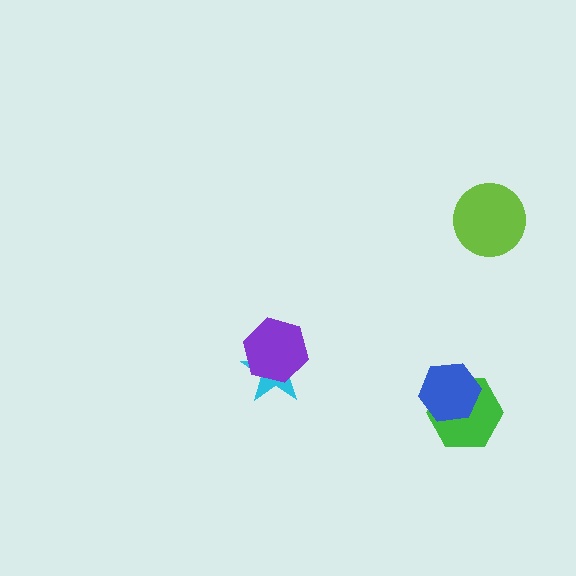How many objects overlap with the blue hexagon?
1 object overlaps with the blue hexagon.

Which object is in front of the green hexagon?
The blue hexagon is in front of the green hexagon.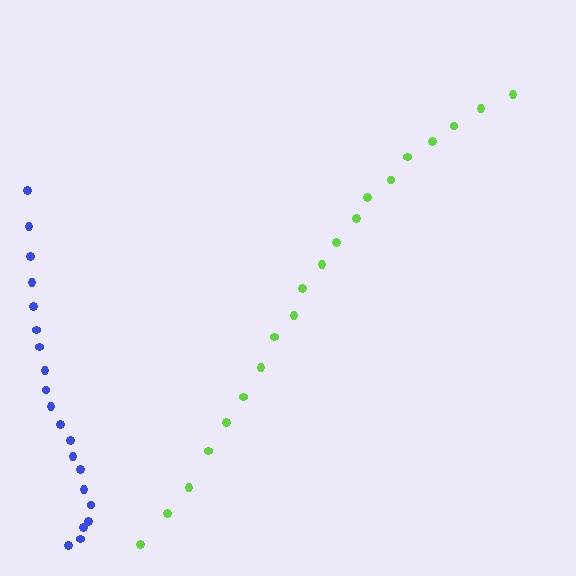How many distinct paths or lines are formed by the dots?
There are 2 distinct paths.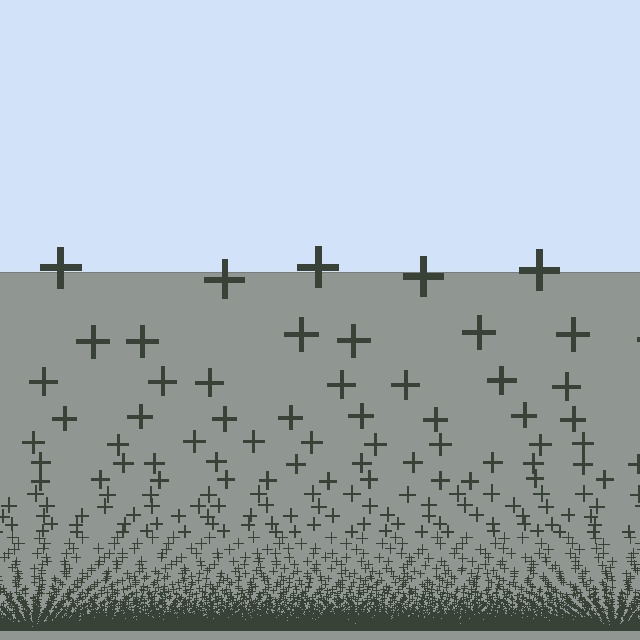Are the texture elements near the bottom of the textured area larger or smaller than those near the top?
Smaller. The gradient is inverted — elements near the bottom are smaller and denser.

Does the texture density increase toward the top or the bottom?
Density increases toward the bottom.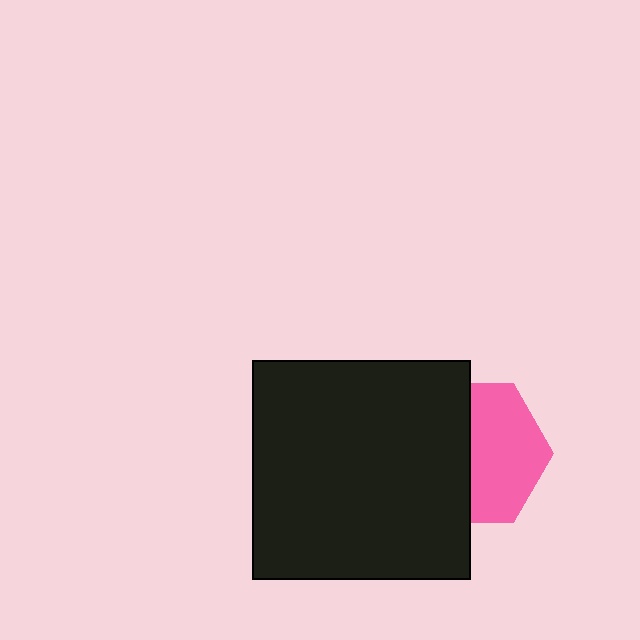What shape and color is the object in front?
The object in front is a black square.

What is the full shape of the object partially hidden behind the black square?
The partially hidden object is a pink hexagon.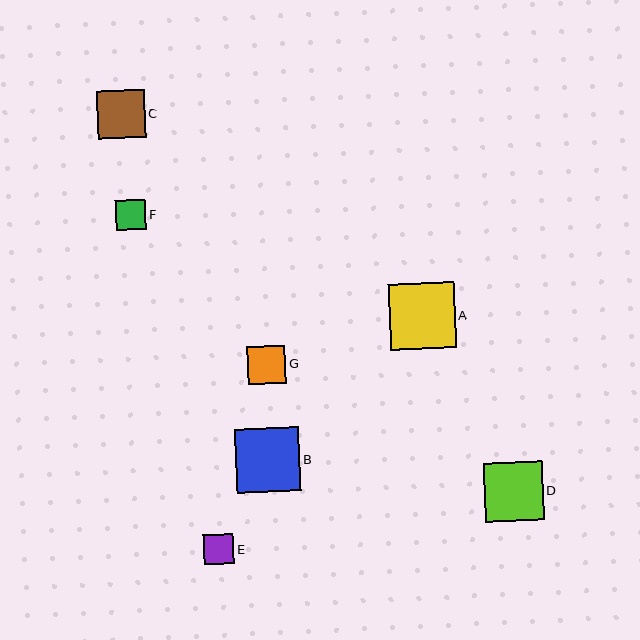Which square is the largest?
Square A is the largest with a size of approximately 66 pixels.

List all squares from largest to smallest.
From largest to smallest: A, B, D, C, G, E, F.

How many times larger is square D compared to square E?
Square D is approximately 1.9 times the size of square E.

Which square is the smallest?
Square F is the smallest with a size of approximately 30 pixels.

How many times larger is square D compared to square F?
Square D is approximately 2.0 times the size of square F.